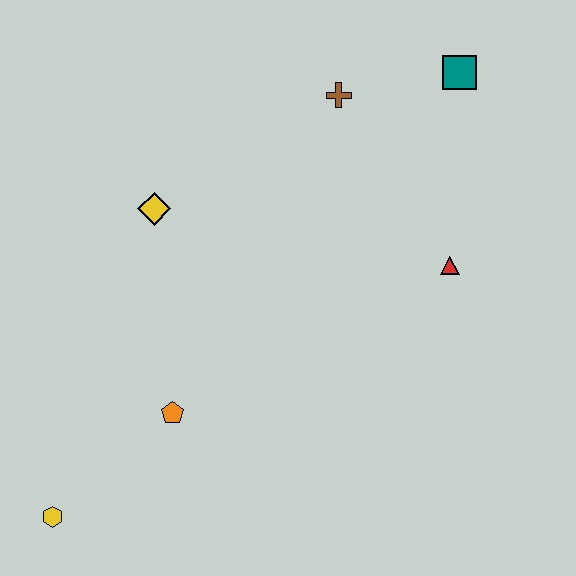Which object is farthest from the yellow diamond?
The teal square is farthest from the yellow diamond.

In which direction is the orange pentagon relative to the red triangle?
The orange pentagon is to the left of the red triangle.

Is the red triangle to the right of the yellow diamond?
Yes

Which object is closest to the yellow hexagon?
The orange pentagon is closest to the yellow hexagon.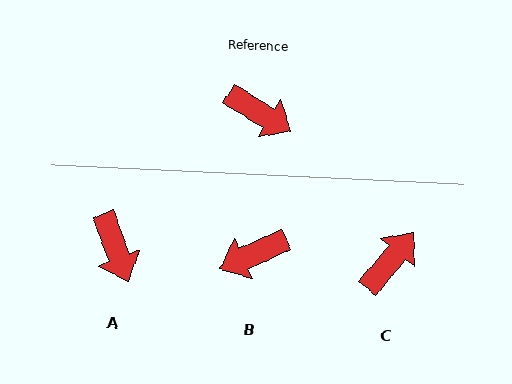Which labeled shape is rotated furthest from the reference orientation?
B, about 125 degrees away.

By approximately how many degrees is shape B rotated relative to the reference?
Approximately 125 degrees clockwise.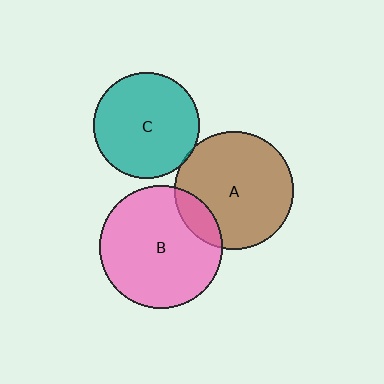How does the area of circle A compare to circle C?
Approximately 1.3 times.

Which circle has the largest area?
Circle B (pink).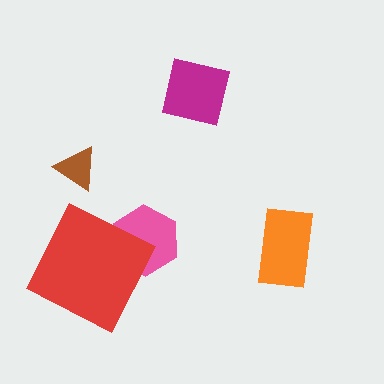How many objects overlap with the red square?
1 object overlaps with the red square.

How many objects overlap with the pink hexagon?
1 object overlaps with the pink hexagon.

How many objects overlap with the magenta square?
0 objects overlap with the magenta square.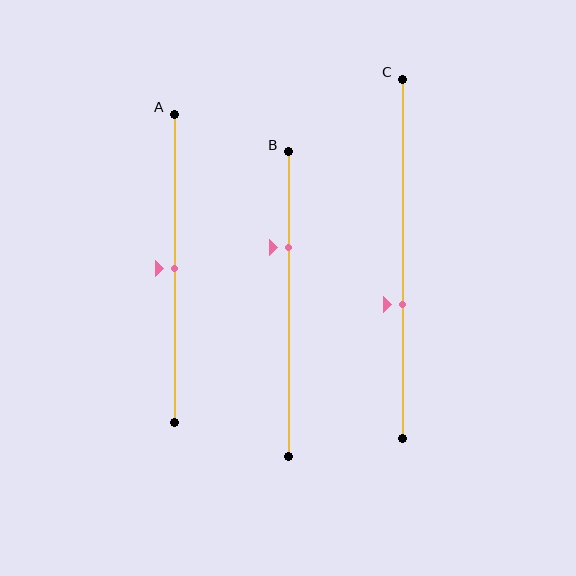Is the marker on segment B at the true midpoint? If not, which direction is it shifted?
No, the marker on segment B is shifted upward by about 19% of the segment length.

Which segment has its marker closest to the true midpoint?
Segment A has its marker closest to the true midpoint.